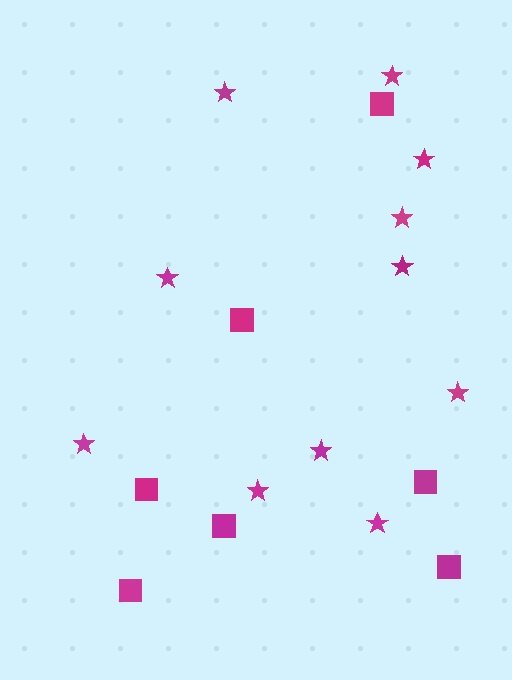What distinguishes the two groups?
There are 2 groups: one group of squares (7) and one group of stars (11).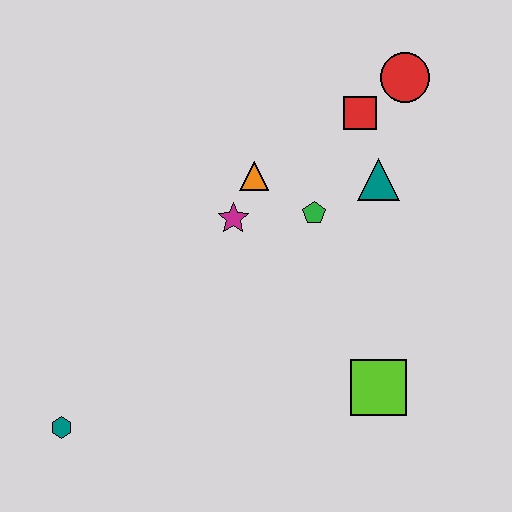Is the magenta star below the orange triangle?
Yes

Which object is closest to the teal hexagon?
The magenta star is closest to the teal hexagon.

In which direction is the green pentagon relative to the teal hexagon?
The green pentagon is to the right of the teal hexagon.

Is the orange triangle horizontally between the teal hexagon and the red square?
Yes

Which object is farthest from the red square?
The teal hexagon is farthest from the red square.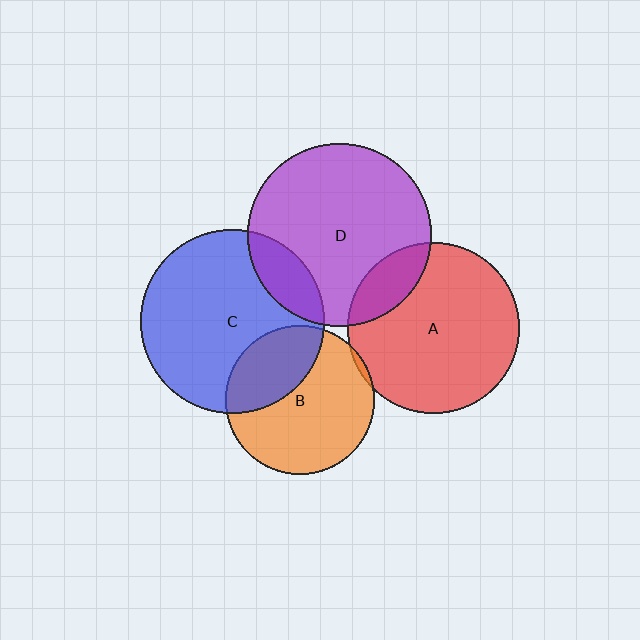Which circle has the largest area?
Circle C (blue).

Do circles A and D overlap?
Yes.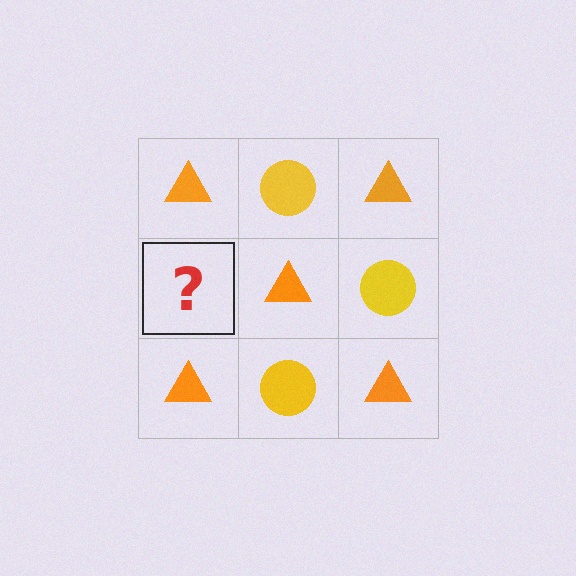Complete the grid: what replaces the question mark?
The question mark should be replaced with a yellow circle.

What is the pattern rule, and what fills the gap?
The rule is that it alternates orange triangle and yellow circle in a checkerboard pattern. The gap should be filled with a yellow circle.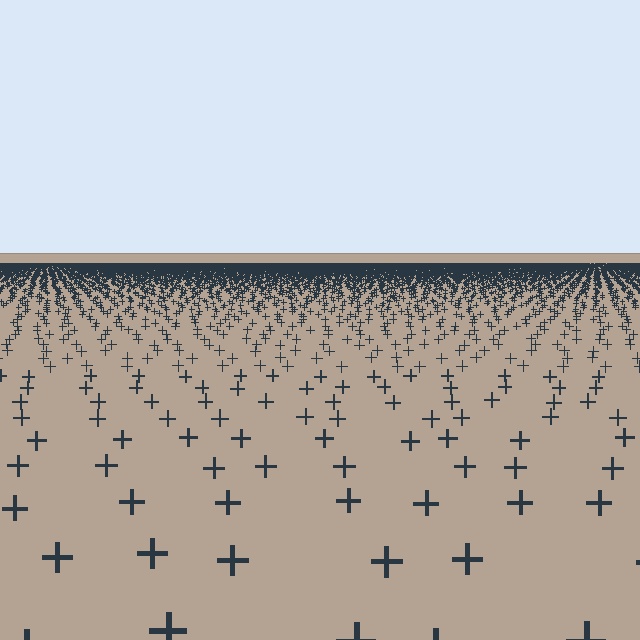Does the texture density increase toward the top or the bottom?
Density increases toward the top.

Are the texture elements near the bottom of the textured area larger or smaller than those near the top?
Larger. Near the bottom, elements are closer to the viewer and appear at a bigger on-screen size.